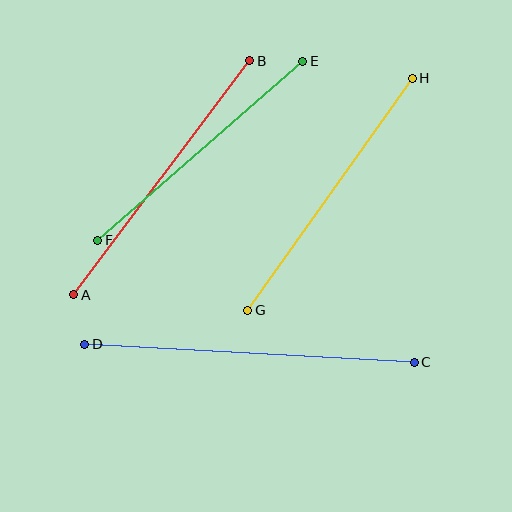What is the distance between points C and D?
The distance is approximately 330 pixels.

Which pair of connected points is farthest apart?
Points C and D are farthest apart.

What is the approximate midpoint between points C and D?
The midpoint is at approximately (249, 353) pixels.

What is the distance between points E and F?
The distance is approximately 273 pixels.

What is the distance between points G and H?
The distance is approximately 285 pixels.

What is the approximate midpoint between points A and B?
The midpoint is at approximately (162, 178) pixels.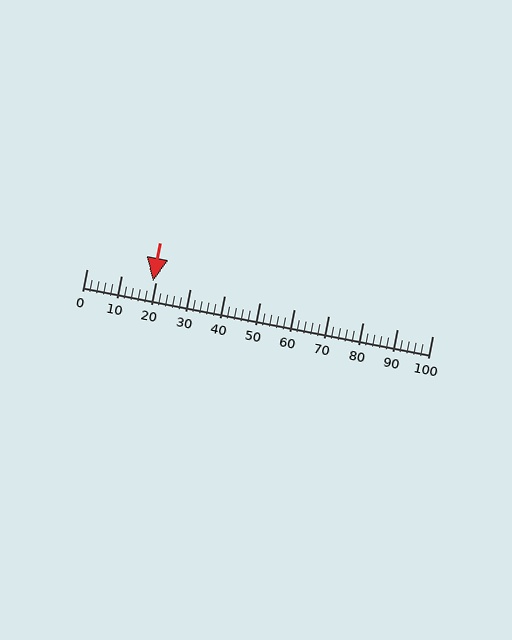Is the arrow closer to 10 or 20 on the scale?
The arrow is closer to 20.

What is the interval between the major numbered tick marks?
The major tick marks are spaced 10 units apart.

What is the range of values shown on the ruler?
The ruler shows values from 0 to 100.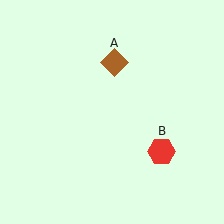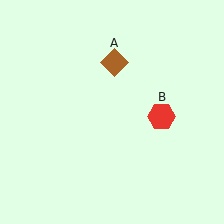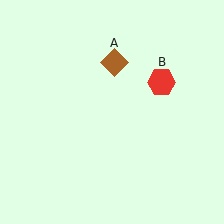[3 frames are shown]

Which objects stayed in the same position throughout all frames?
Brown diamond (object A) remained stationary.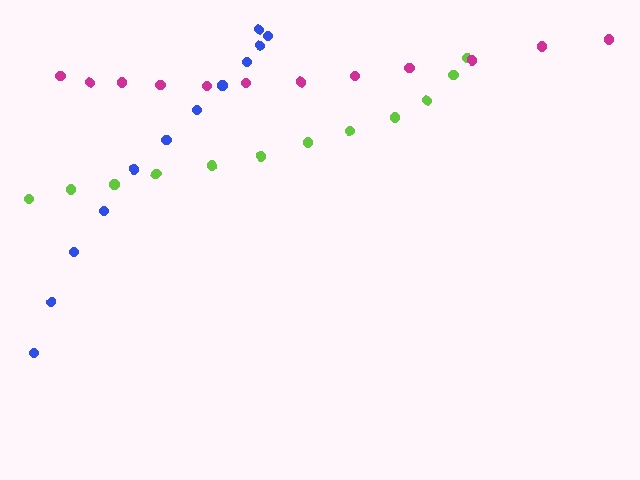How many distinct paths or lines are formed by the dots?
There are 3 distinct paths.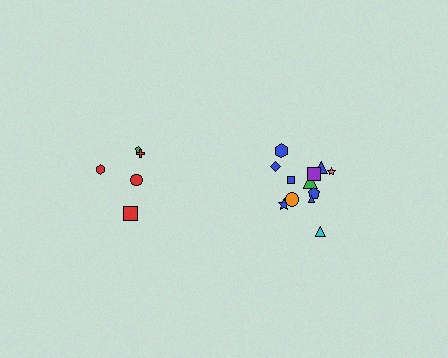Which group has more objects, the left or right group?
The right group.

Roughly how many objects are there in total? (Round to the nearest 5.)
Roughly 15 objects in total.